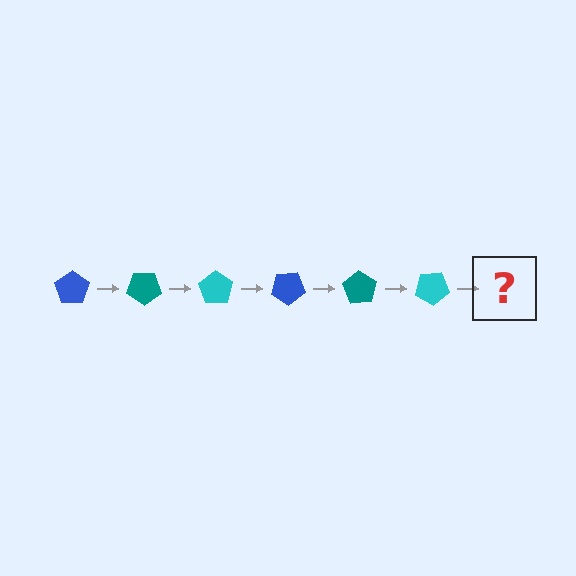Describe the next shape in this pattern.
It should be a blue pentagon, rotated 210 degrees from the start.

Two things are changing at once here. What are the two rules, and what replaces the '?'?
The two rules are that it rotates 35 degrees each step and the color cycles through blue, teal, and cyan. The '?' should be a blue pentagon, rotated 210 degrees from the start.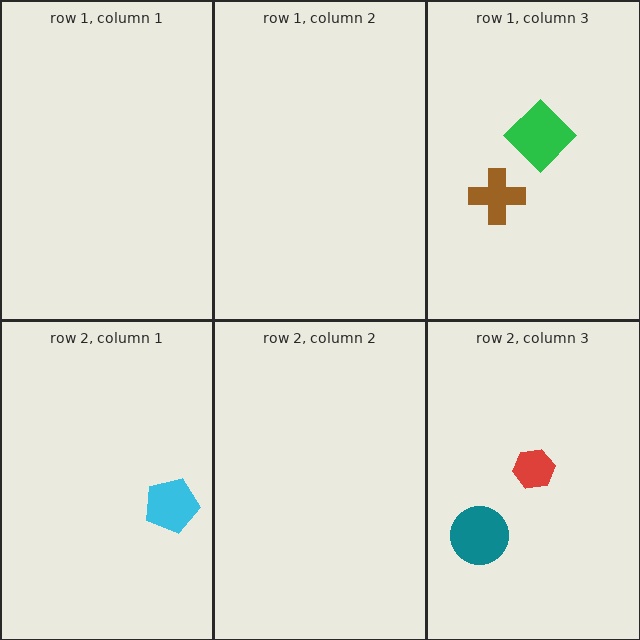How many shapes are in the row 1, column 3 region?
2.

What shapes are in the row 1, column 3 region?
The brown cross, the green diamond.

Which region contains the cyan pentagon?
The row 2, column 1 region.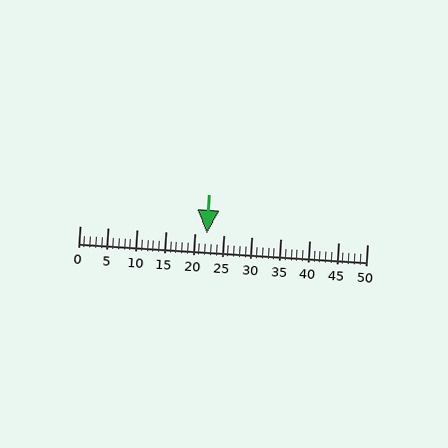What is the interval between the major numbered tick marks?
The major tick marks are spaced 5 units apart.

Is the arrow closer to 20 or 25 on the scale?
The arrow is closer to 20.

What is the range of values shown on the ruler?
The ruler shows values from 0 to 50.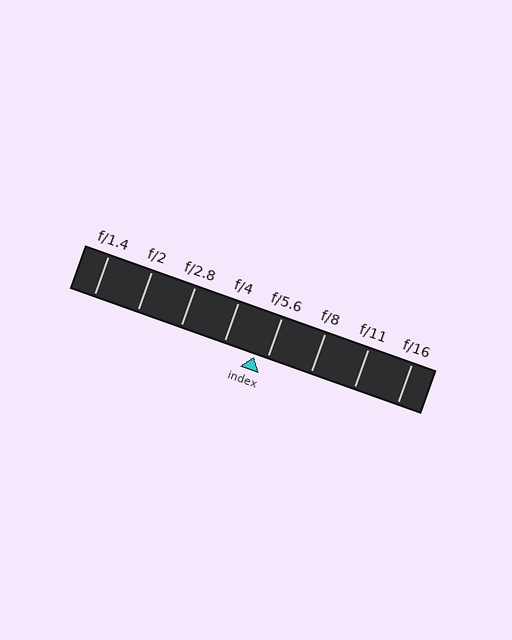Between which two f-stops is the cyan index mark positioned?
The index mark is between f/4 and f/5.6.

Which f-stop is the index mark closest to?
The index mark is closest to f/5.6.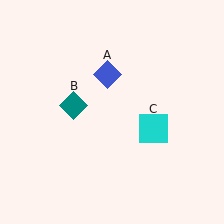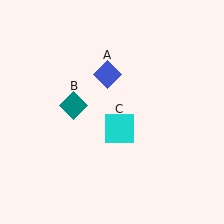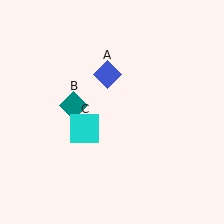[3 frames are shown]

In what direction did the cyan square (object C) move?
The cyan square (object C) moved left.